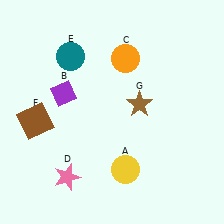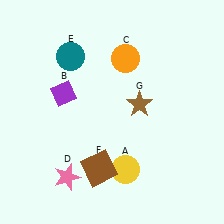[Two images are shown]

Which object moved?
The brown square (F) moved right.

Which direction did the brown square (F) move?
The brown square (F) moved right.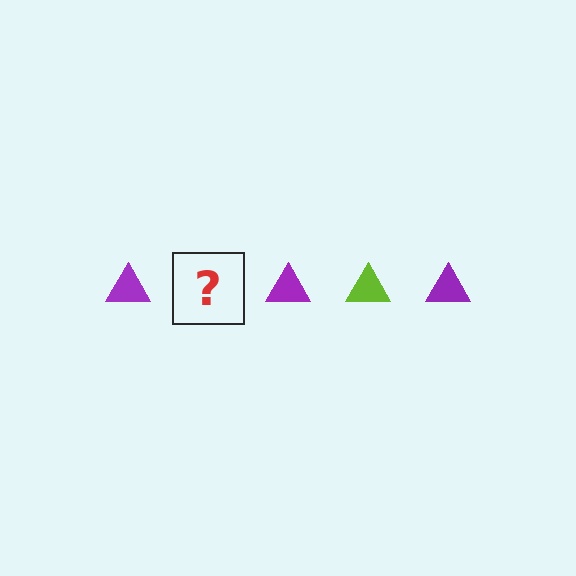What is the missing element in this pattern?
The missing element is a lime triangle.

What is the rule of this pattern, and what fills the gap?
The rule is that the pattern cycles through purple, lime triangles. The gap should be filled with a lime triangle.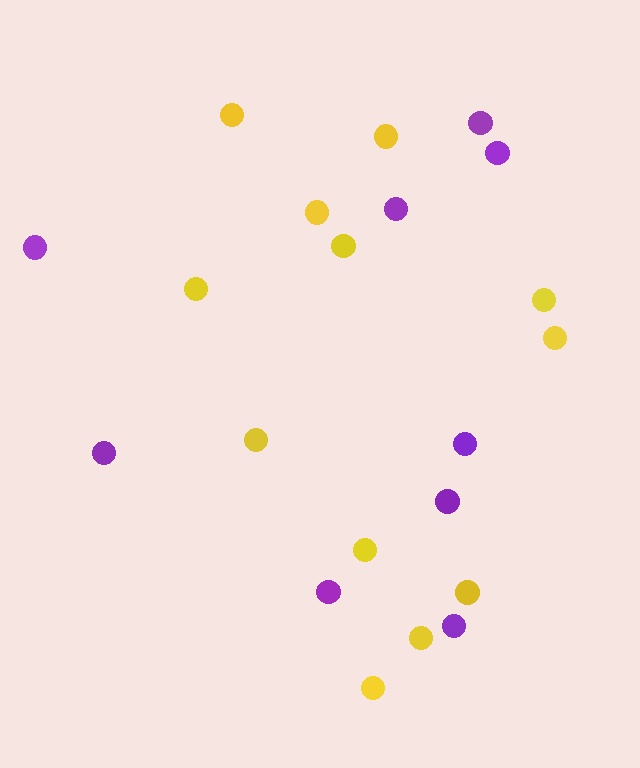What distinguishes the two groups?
There are 2 groups: one group of yellow circles (12) and one group of purple circles (9).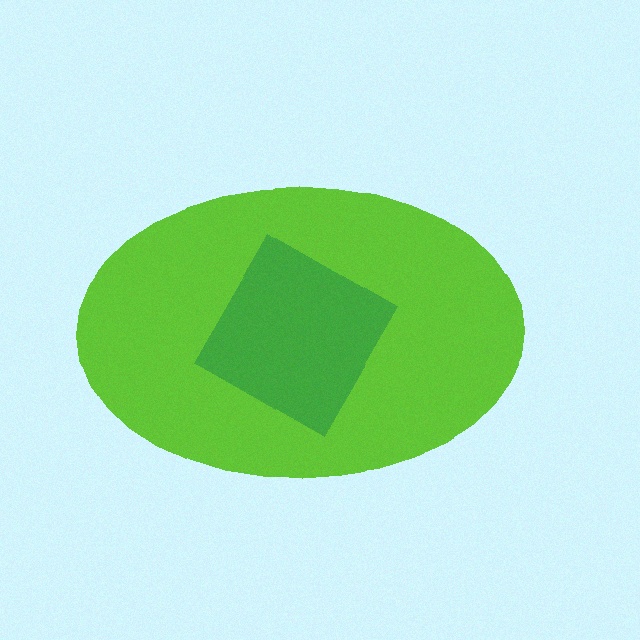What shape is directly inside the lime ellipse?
The green diamond.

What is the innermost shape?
The green diamond.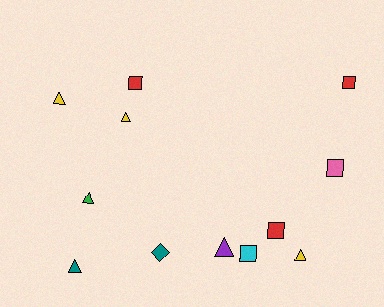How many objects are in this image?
There are 12 objects.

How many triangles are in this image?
There are 6 triangles.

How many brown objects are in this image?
There are no brown objects.